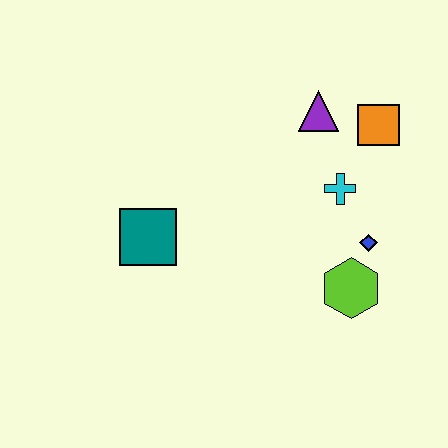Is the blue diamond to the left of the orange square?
Yes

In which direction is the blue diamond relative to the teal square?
The blue diamond is to the right of the teal square.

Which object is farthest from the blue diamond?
The teal square is farthest from the blue diamond.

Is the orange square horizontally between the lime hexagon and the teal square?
No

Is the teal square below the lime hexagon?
No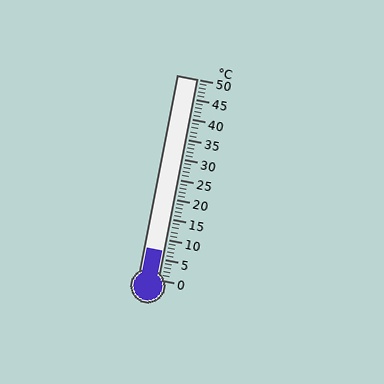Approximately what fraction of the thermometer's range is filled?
The thermometer is filled to approximately 15% of its range.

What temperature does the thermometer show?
The thermometer shows approximately 7°C.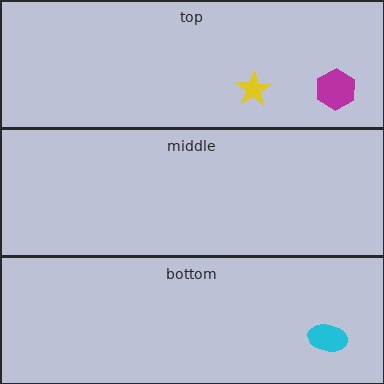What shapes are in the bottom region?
The cyan ellipse.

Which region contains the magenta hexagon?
The top region.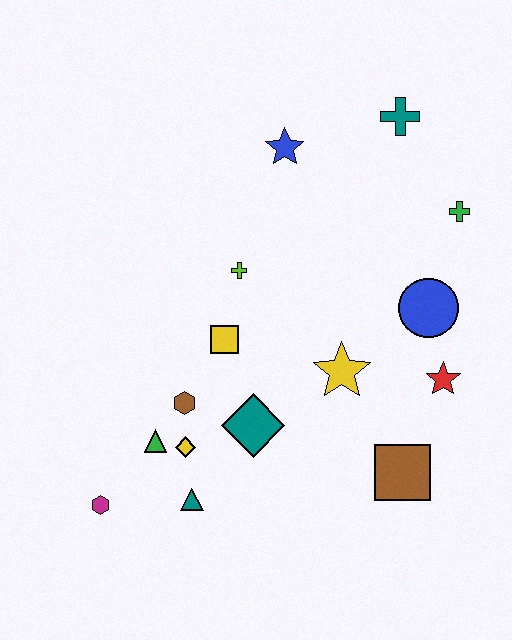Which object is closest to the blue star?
The teal cross is closest to the blue star.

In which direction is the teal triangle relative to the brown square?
The teal triangle is to the left of the brown square.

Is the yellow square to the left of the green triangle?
No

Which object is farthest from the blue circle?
The magenta hexagon is farthest from the blue circle.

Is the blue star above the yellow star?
Yes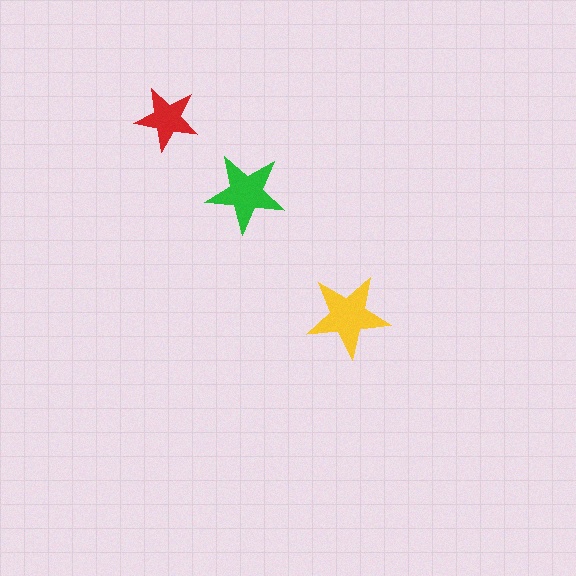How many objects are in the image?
There are 3 objects in the image.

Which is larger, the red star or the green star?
The green one.